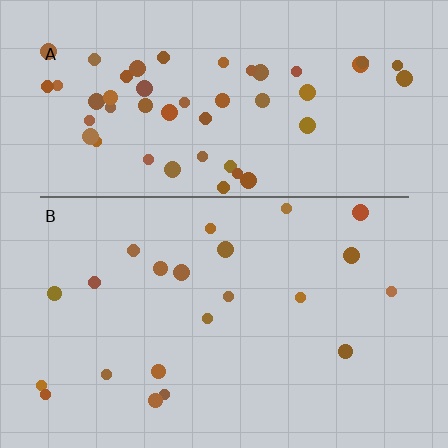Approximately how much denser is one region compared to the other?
Approximately 2.4× — region A over region B.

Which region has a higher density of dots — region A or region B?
A (the top).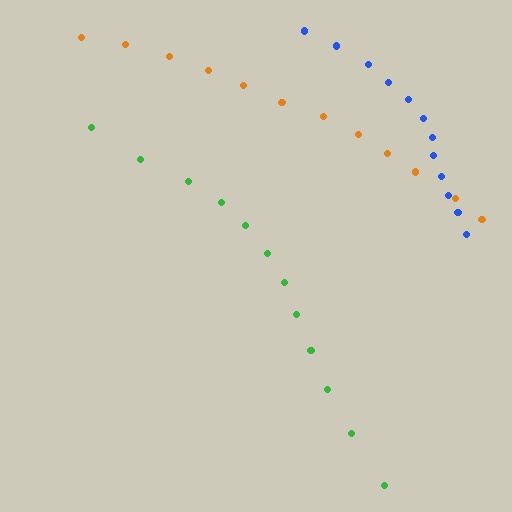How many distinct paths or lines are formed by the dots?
There are 3 distinct paths.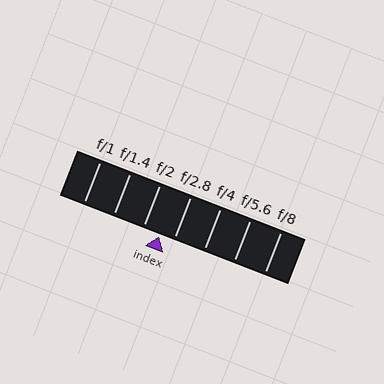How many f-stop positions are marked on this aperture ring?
There are 7 f-stop positions marked.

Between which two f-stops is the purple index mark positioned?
The index mark is between f/2 and f/2.8.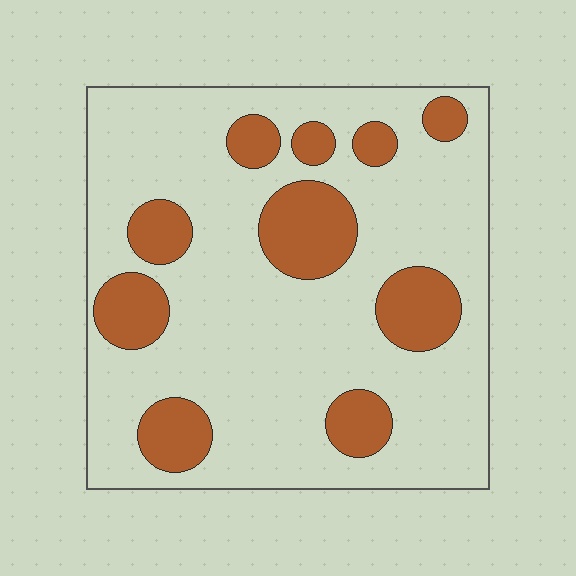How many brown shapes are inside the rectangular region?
10.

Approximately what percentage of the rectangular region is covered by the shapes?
Approximately 25%.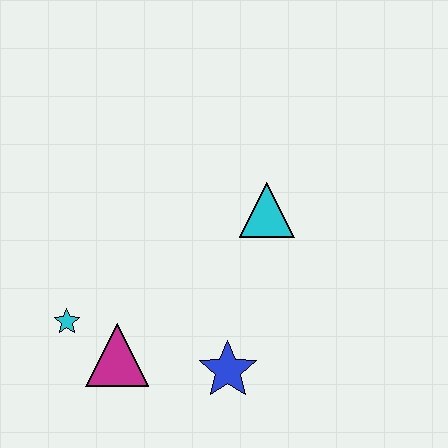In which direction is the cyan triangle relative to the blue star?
The cyan triangle is above the blue star.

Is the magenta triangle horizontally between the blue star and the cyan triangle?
No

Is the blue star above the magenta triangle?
No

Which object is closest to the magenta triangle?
The cyan star is closest to the magenta triangle.